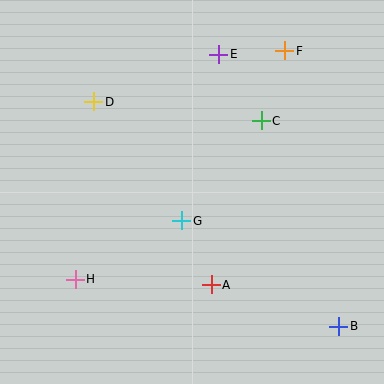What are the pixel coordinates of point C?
Point C is at (261, 121).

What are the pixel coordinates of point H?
Point H is at (75, 279).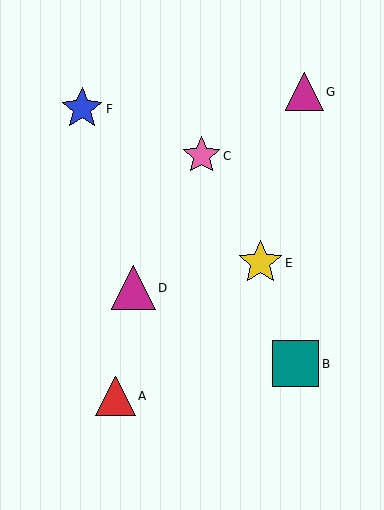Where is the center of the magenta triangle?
The center of the magenta triangle is at (133, 288).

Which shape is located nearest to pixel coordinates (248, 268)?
The yellow star (labeled E) at (260, 263) is nearest to that location.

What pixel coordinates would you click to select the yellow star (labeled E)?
Click at (260, 263) to select the yellow star E.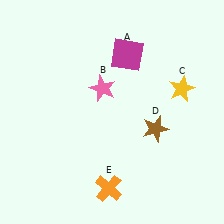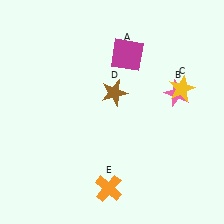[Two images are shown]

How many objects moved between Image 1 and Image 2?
2 objects moved between the two images.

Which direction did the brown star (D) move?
The brown star (D) moved left.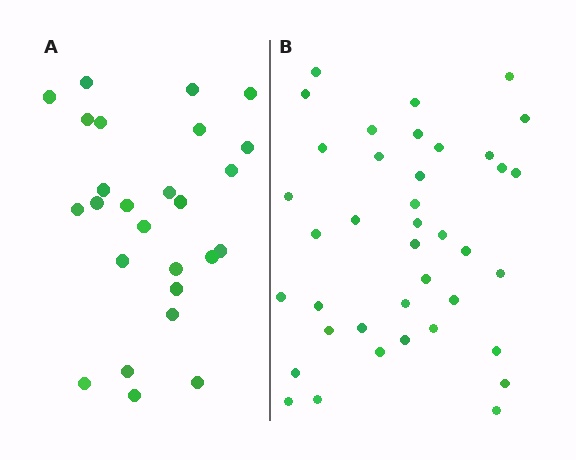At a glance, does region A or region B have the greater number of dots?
Region B (the right region) has more dots.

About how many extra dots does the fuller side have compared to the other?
Region B has approximately 15 more dots than region A.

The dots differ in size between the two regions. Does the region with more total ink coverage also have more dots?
No. Region A has more total ink coverage because its dots are larger, but region B actually contains more individual dots. Total area can be misleading — the number of items is what matters here.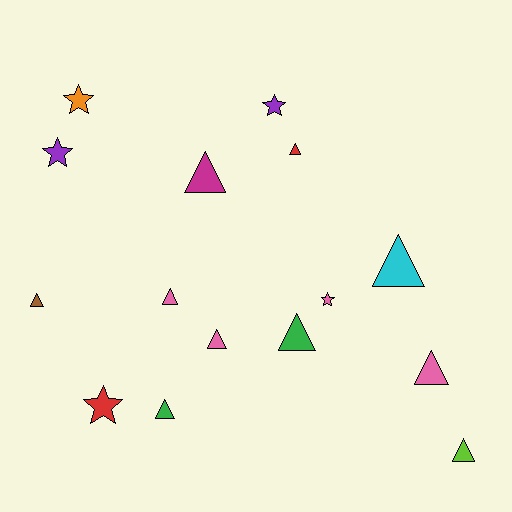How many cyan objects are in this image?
There is 1 cyan object.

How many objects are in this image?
There are 15 objects.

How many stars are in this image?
There are 5 stars.